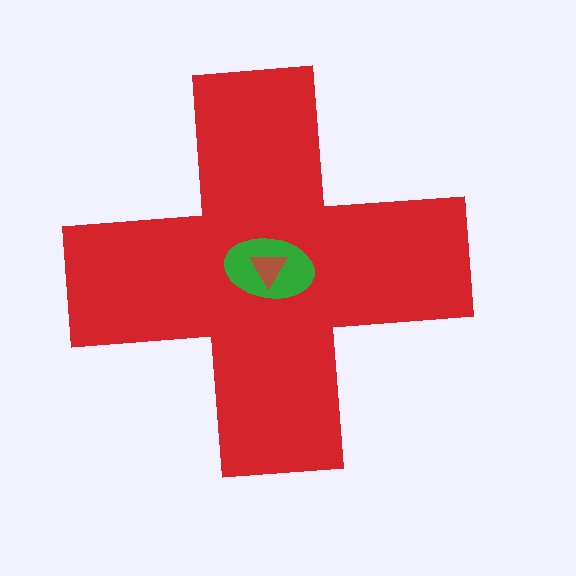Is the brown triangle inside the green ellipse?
Yes.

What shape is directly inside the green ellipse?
The brown triangle.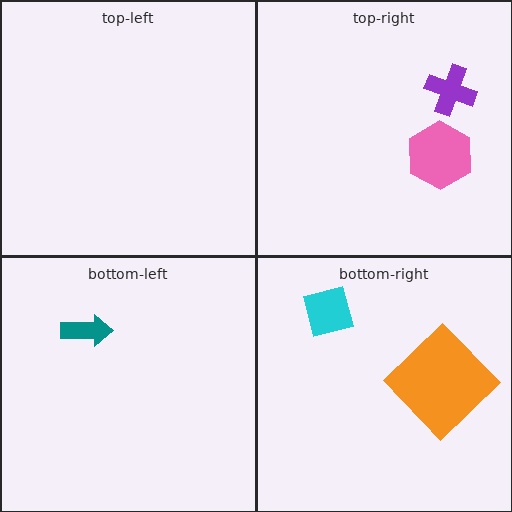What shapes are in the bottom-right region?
The cyan square, the orange diamond.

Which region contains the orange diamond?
The bottom-right region.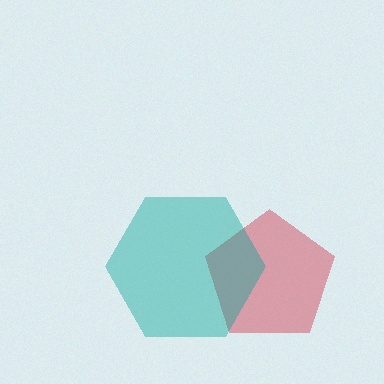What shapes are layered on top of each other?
The layered shapes are: a red pentagon, a teal hexagon.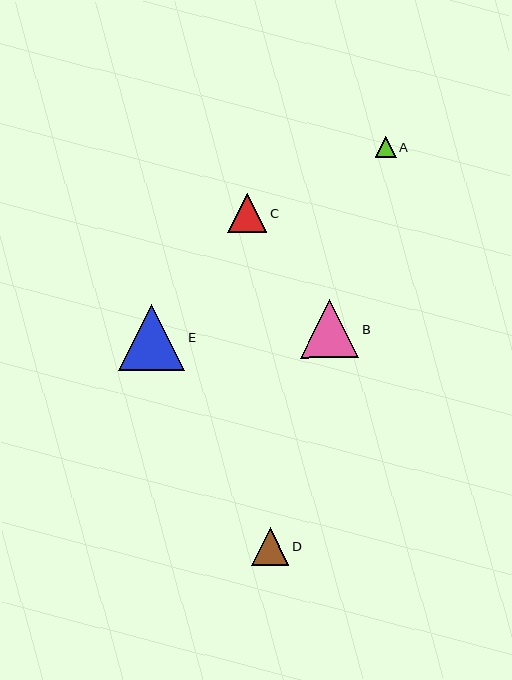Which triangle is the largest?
Triangle E is the largest with a size of approximately 66 pixels.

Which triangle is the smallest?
Triangle A is the smallest with a size of approximately 21 pixels.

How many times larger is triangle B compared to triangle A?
Triangle B is approximately 2.8 times the size of triangle A.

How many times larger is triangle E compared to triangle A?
Triangle E is approximately 3.2 times the size of triangle A.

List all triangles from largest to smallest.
From largest to smallest: E, B, C, D, A.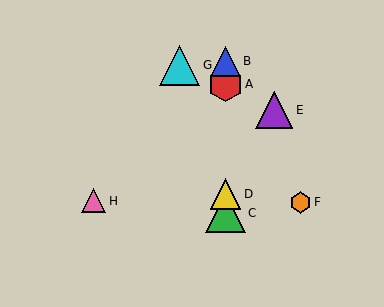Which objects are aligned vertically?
Objects A, B, C, D are aligned vertically.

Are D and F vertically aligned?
No, D is at x≈225 and F is at x≈301.